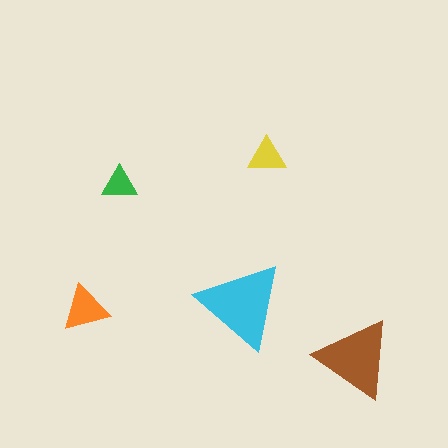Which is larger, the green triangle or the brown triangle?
The brown one.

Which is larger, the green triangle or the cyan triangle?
The cyan one.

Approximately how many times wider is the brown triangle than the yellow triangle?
About 2 times wider.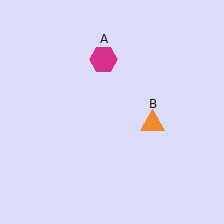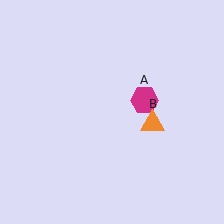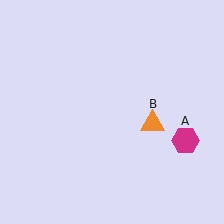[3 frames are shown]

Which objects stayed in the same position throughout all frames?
Orange triangle (object B) remained stationary.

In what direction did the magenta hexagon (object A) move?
The magenta hexagon (object A) moved down and to the right.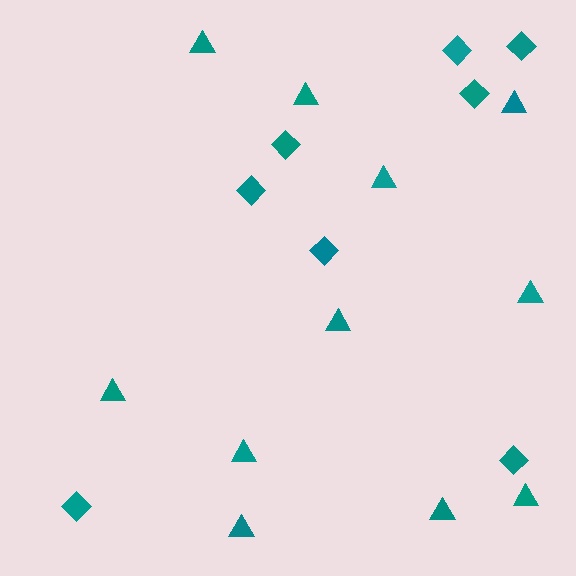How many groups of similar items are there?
There are 2 groups: one group of diamonds (8) and one group of triangles (11).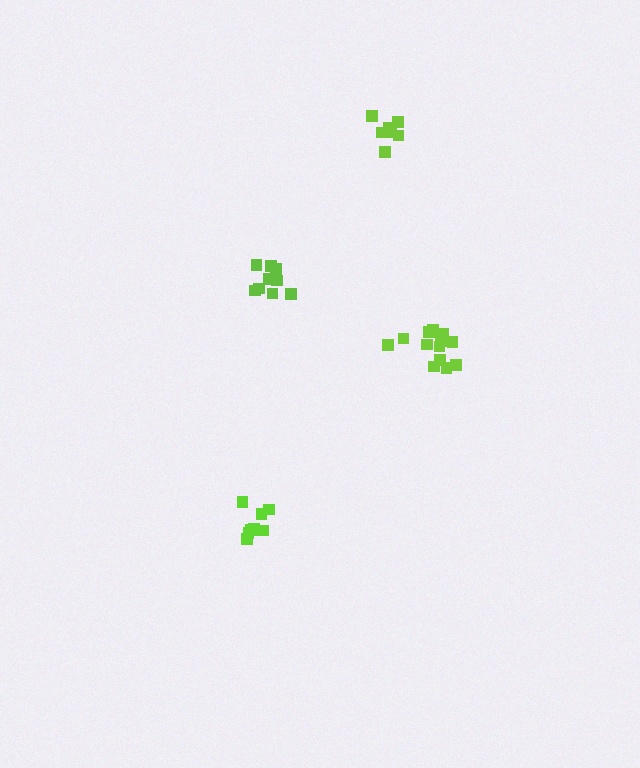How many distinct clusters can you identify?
There are 4 distinct clusters.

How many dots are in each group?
Group 1: 13 dots, Group 2: 8 dots, Group 3: 8 dots, Group 4: 9 dots (38 total).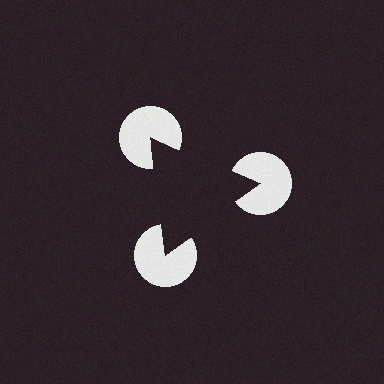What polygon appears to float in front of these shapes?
An illusory triangle — its edges are inferred from the aligned wedge cuts in the pac-man discs, not physically drawn.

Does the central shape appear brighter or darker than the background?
It typically appears slightly darker than the background, even though no actual brightness change is drawn.